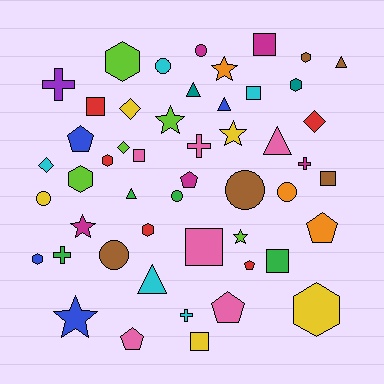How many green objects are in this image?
There are 4 green objects.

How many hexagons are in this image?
There are 8 hexagons.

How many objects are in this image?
There are 50 objects.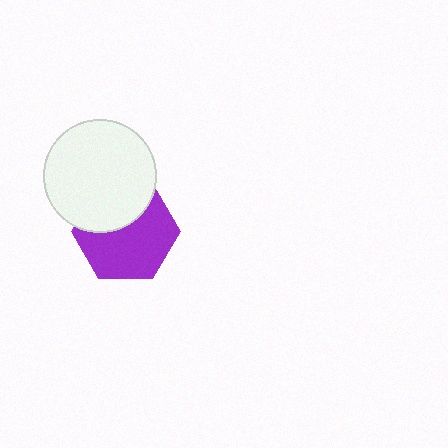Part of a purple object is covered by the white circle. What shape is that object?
It is a hexagon.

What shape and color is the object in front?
The object in front is a white circle.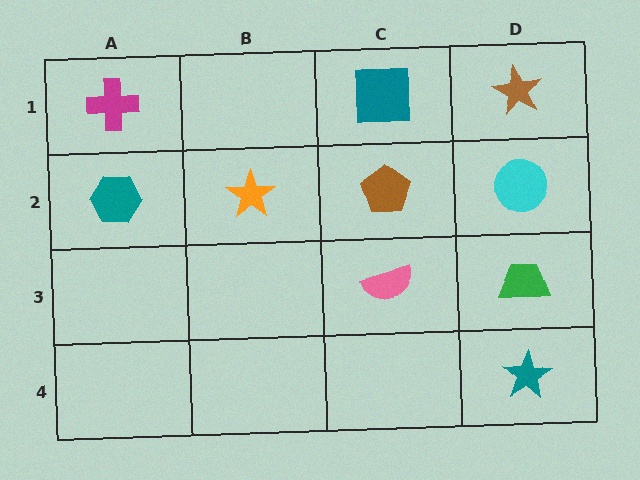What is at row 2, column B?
An orange star.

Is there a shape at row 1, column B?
No, that cell is empty.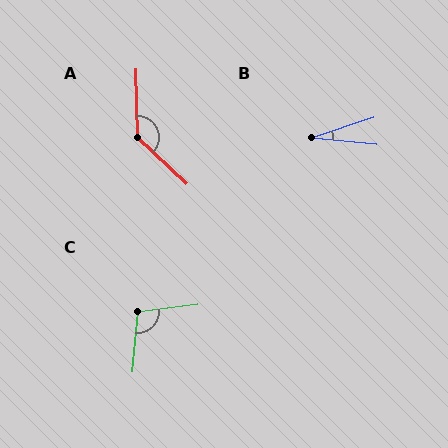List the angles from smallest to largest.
B (24°), C (102°), A (134°).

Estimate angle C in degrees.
Approximately 102 degrees.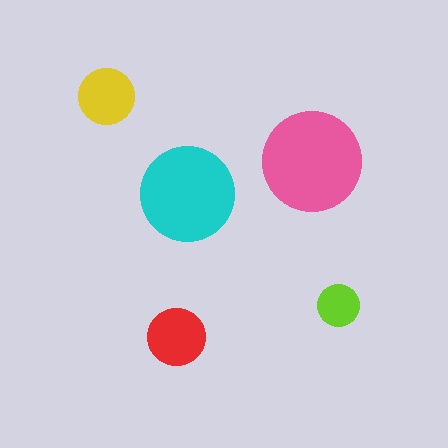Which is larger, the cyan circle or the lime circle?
The cyan one.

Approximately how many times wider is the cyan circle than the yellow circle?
About 1.5 times wider.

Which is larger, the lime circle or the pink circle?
The pink one.